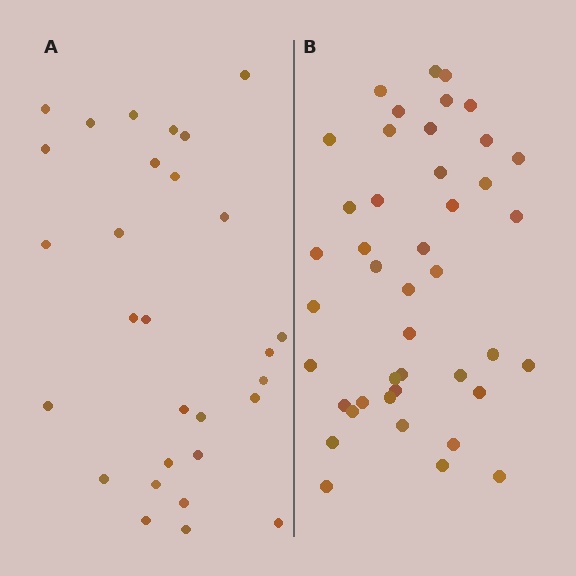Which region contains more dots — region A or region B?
Region B (the right region) has more dots.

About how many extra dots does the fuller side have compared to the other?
Region B has approximately 15 more dots than region A.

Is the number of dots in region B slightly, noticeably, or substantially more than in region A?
Region B has substantially more. The ratio is roughly 1.5 to 1.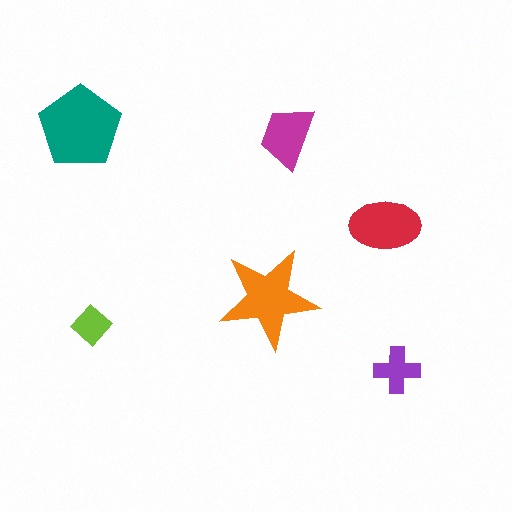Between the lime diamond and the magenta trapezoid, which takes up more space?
The magenta trapezoid.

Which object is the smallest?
The lime diamond.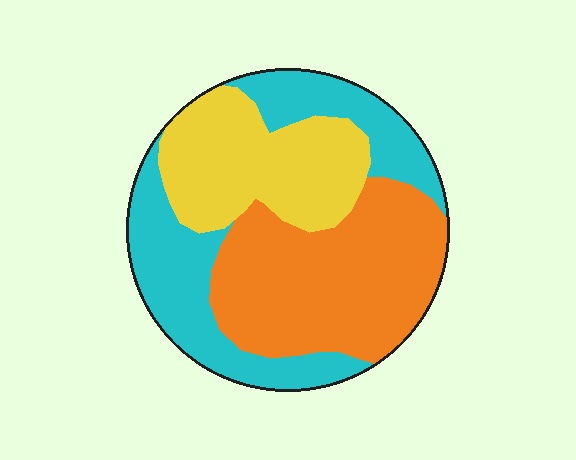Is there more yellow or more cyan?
Cyan.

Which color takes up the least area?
Yellow, at roughly 25%.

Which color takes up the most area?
Orange, at roughly 40%.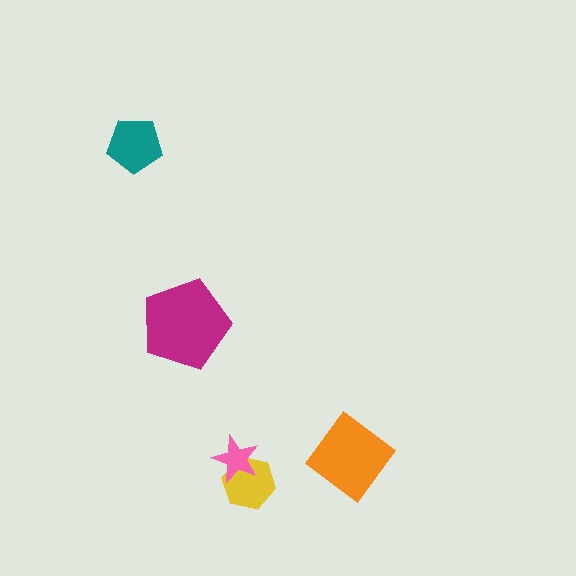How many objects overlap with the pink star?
1 object overlaps with the pink star.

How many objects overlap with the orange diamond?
0 objects overlap with the orange diamond.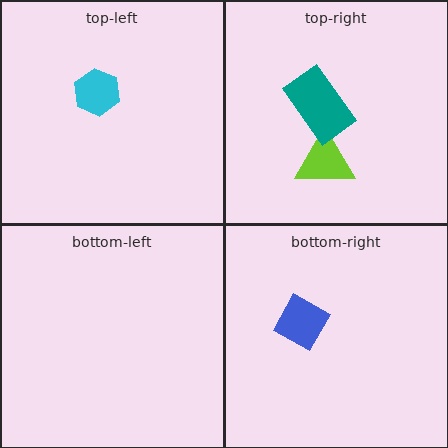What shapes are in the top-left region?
The cyan hexagon.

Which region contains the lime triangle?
The top-right region.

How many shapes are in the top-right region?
2.